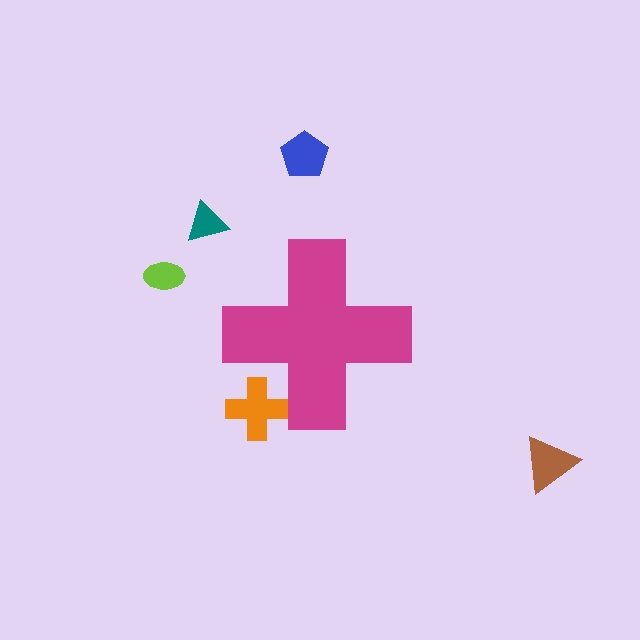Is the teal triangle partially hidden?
No, the teal triangle is fully visible.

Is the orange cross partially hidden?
Yes, the orange cross is partially hidden behind the magenta cross.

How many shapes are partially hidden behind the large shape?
1 shape is partially hidden.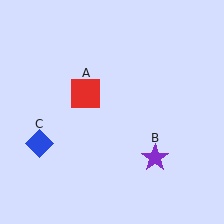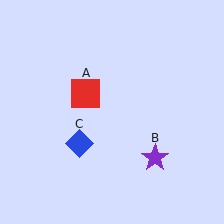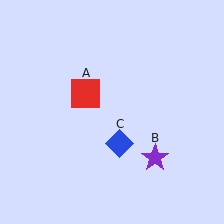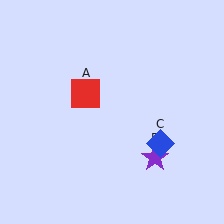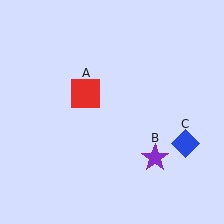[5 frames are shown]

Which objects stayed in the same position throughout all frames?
Red square (object A) and purple star (object B) remained stationary.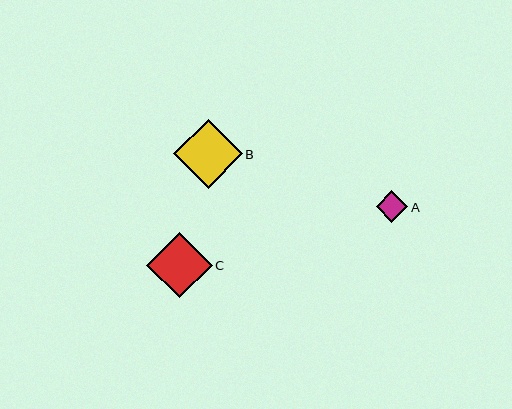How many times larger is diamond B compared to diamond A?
Diamond B is approximately 2.2 times the size of diamond A.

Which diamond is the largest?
Diamond B is the largest with a size of approximately 68 pixels.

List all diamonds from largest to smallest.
From largest to smallest: B, C, A.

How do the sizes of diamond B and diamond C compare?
Diamond B and diamond C are approximately the same size.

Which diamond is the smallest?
Diamond A is the smallest with a size of approximately 31 pixels.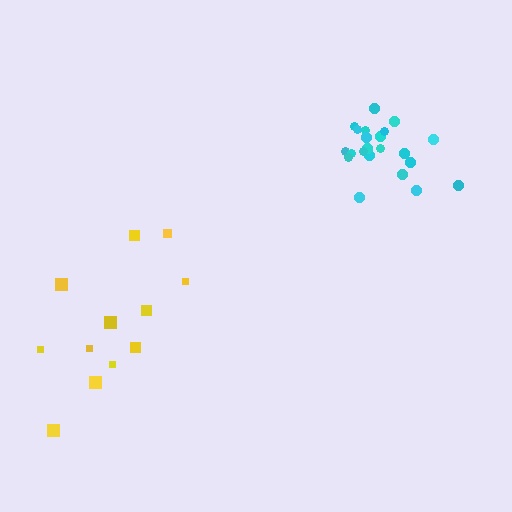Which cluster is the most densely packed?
Cyan.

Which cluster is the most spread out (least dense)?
Yellow.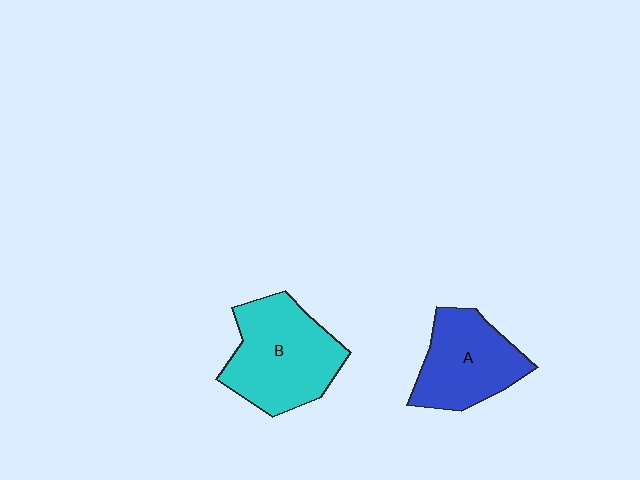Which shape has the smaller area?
Shape A (blue).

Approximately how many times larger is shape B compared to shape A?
Approximately 1.2 times.